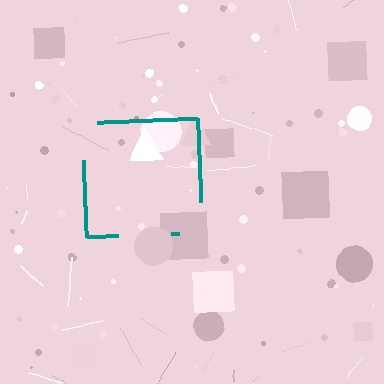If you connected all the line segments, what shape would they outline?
They would outline a square.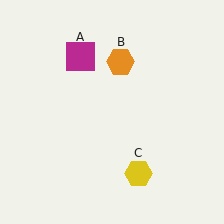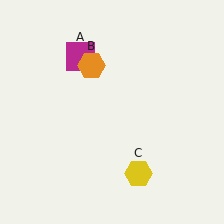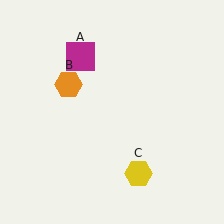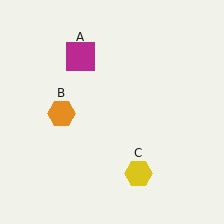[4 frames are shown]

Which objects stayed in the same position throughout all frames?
Magenta square (object A) and yellow hexagon (object C) remained stationary.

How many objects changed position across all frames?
1 object changed position: orange hexagon (object B).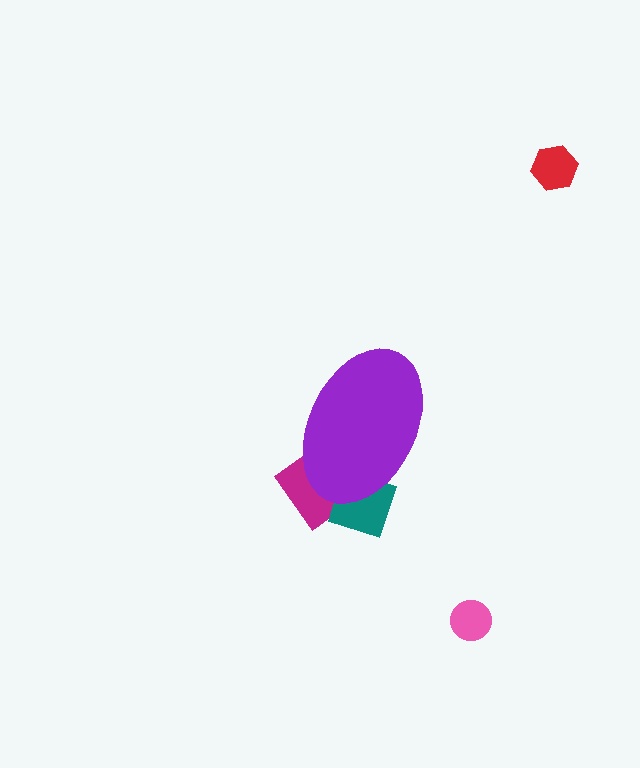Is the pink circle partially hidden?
No, the pink circle is fully visible.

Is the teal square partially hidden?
Yes, the teal square is partially hidden behind the purple ellipse.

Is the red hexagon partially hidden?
No, the red hexagon is fully visible.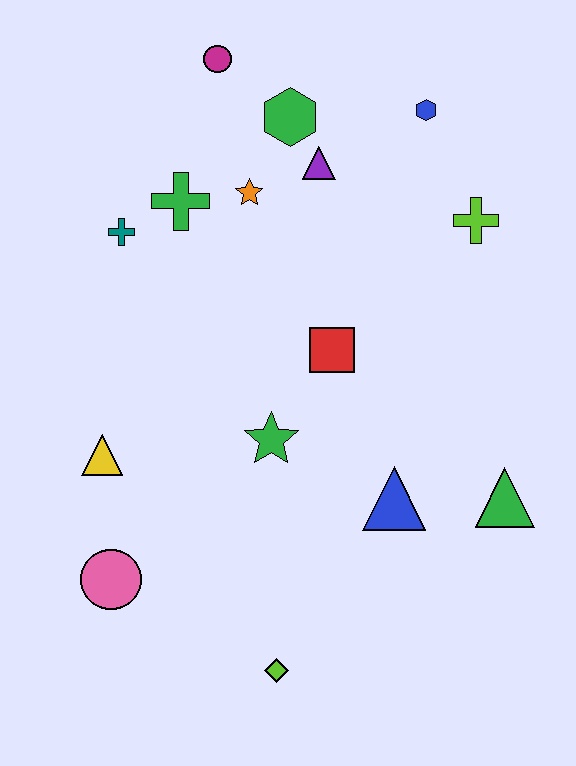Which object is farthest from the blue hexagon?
The lime diamond is farthest from the blue hexagon.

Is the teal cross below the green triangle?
No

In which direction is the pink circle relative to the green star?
The pink circle is to the left of the green star.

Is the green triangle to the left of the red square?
No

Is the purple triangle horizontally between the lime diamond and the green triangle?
Yes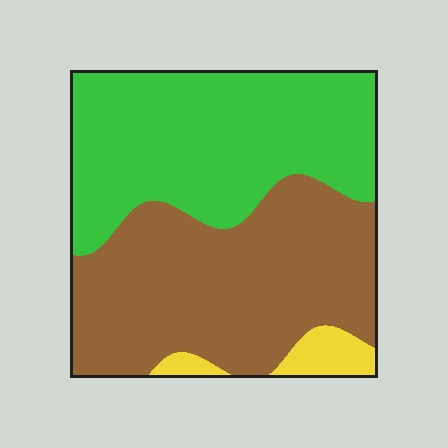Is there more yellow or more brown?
Brown.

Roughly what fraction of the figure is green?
Green takes up between a third and a half of the figure.